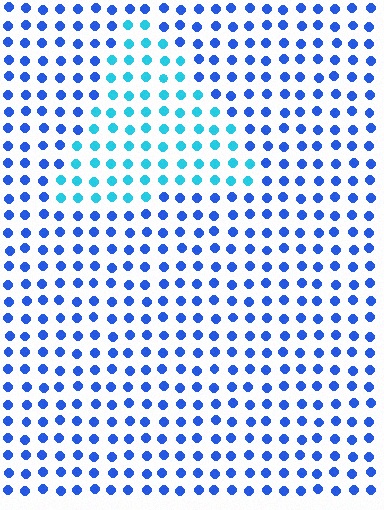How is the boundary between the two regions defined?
The boundary is defined purely by a slight shift in hue (about 37 degrees). Spacing, size, and orientation are identical on both sides.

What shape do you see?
I see a triangle.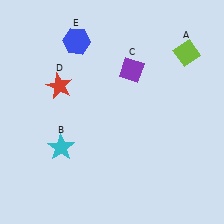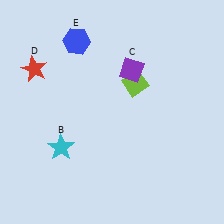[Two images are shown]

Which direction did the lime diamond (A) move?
The lime diamond (A) moved left.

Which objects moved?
The objects that moved are: the lime diamond (A), the red star (D).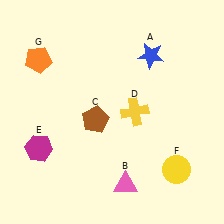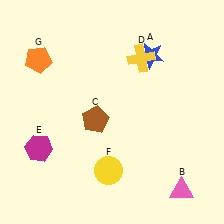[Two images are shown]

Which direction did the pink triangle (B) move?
The pink triangle (B) moved right.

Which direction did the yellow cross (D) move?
The yellow cross (D) moved up.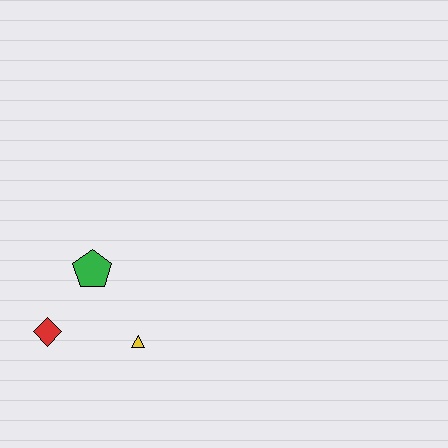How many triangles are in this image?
There is 1 triangle.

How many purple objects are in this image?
There are no purple objects.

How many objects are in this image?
There are 3 objects.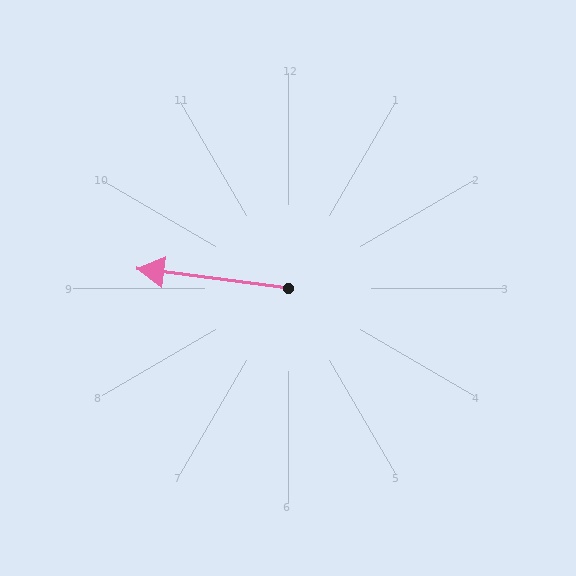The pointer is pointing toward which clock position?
Roughly 9 o'clock.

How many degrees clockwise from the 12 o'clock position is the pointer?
Approximately 277 degrees.